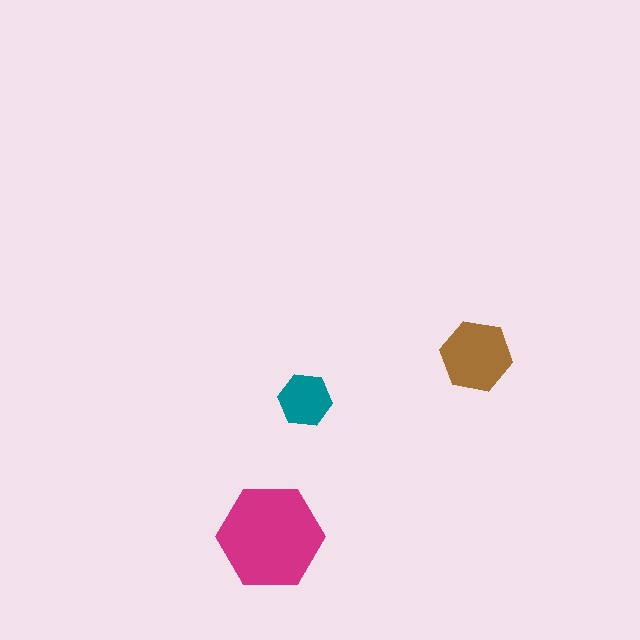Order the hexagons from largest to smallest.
the magenta one, the brown one, the teal one.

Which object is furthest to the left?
The magenta hexagon is leftmost.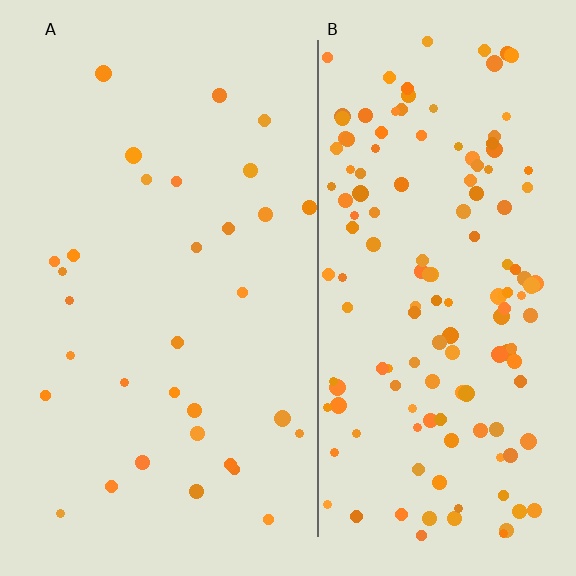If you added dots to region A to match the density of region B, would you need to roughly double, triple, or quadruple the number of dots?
Approximately quadruple.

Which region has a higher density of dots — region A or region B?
B (the right).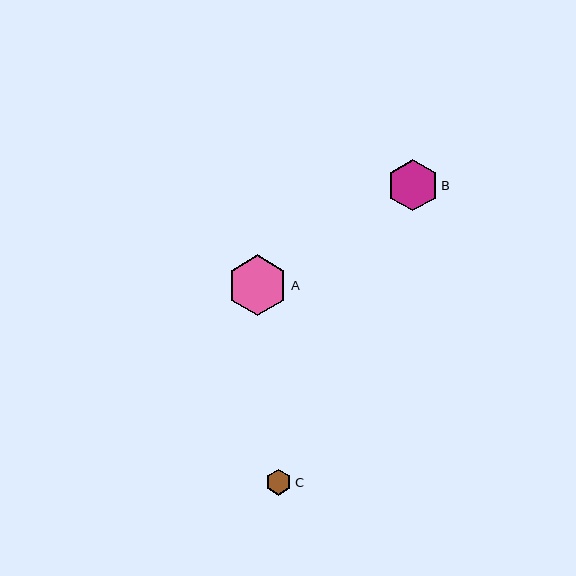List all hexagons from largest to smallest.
From largest to smallest: A, B, C.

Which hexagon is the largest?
Hexagon A is the largest with a size of approximately 61 pixels.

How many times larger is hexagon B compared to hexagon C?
Hexagon B is approximately 1.9 times the size of hexagon C.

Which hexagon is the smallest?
Hexagon C is the smallest with a size of approximately 27 pixels.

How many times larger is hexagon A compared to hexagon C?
Hexagon A is approximately 2.3 times the size of hexagon C.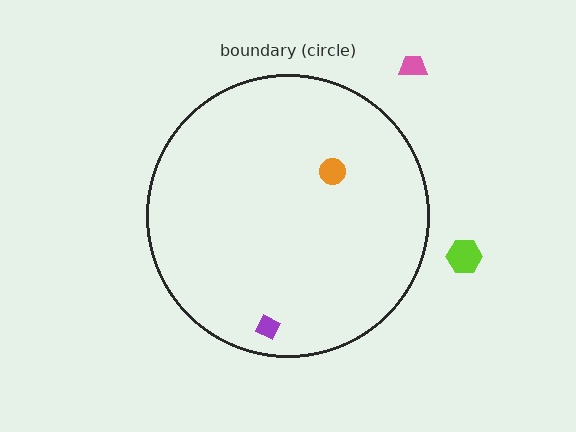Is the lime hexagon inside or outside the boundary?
Outside.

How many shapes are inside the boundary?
2 inside, 2 outside.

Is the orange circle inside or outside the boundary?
Inside.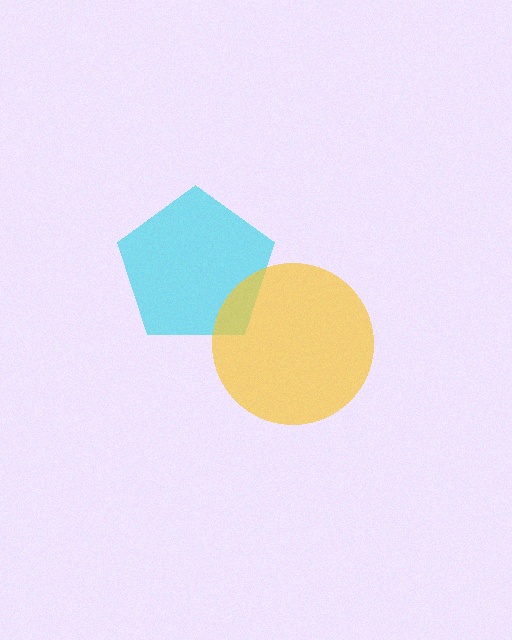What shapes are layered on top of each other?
The layered shapes are: a cyan pentagon, a yellow circle.